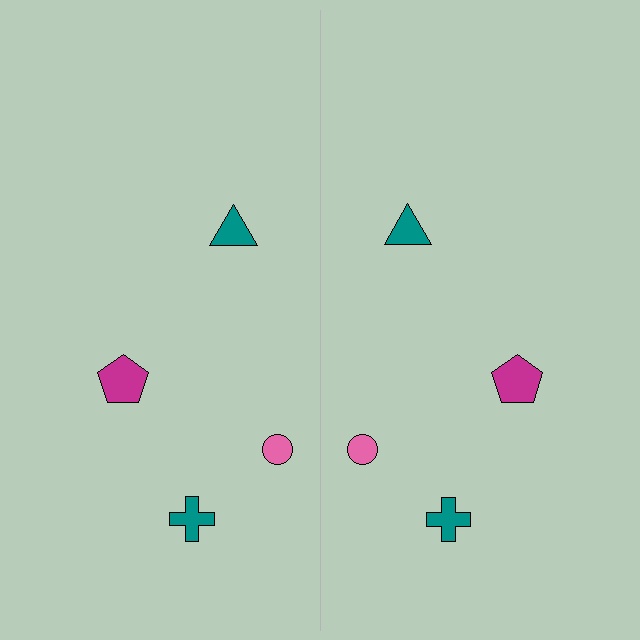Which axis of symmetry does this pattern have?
The pattern has a vertical axis of symmetry running through the center of the image.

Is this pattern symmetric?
Yes, this pattern has bilateral (reflection) symmetry.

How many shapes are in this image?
There are 8 shapes in this image.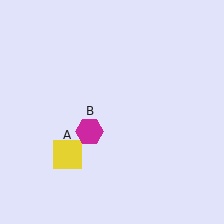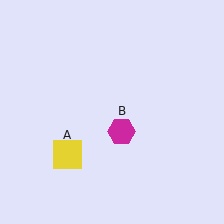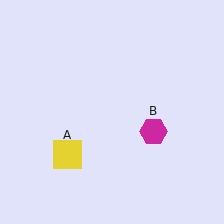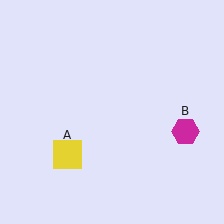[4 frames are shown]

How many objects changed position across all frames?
1 object changed position: magenta hexagon (object B).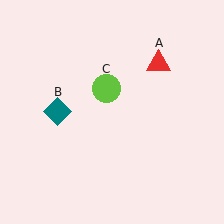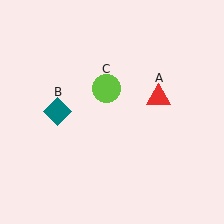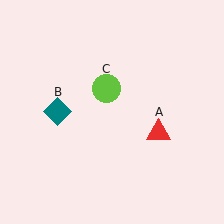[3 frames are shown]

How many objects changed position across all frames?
1 object changed position: red triangle (object A).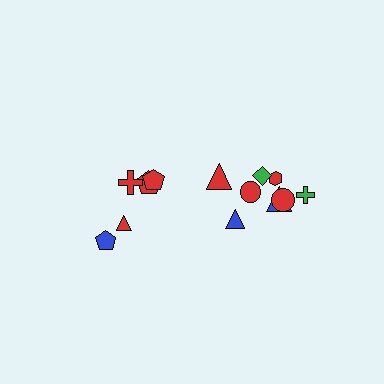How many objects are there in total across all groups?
There are 13 objects.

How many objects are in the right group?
There are 8 objects.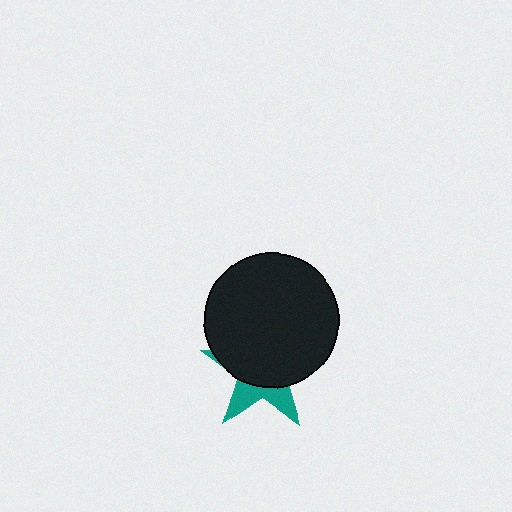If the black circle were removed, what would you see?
You would see the complete teal star.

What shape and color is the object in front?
The object in front is a black circle.